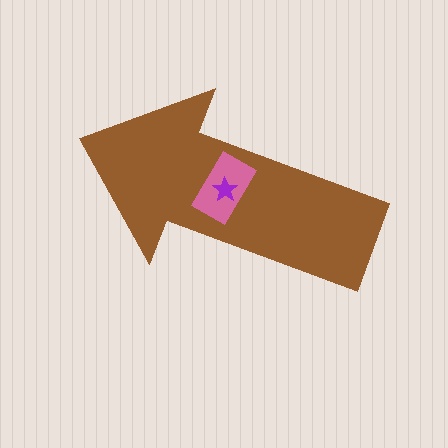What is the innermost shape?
The purple star.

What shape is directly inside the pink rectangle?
The purple star.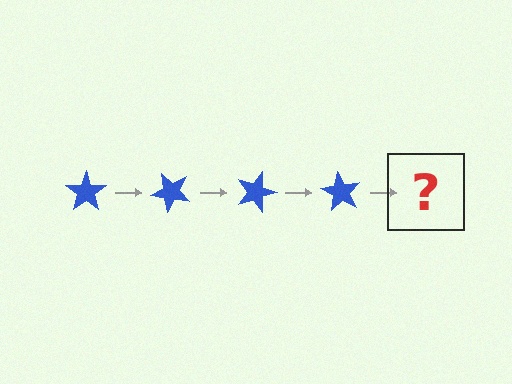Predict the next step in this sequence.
The next step is a blue star rotated 180 degrees.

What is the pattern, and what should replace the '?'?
The pattern is that the star rotates 45 degrees each step. The '?' should be a blue star rotated 180 degrees.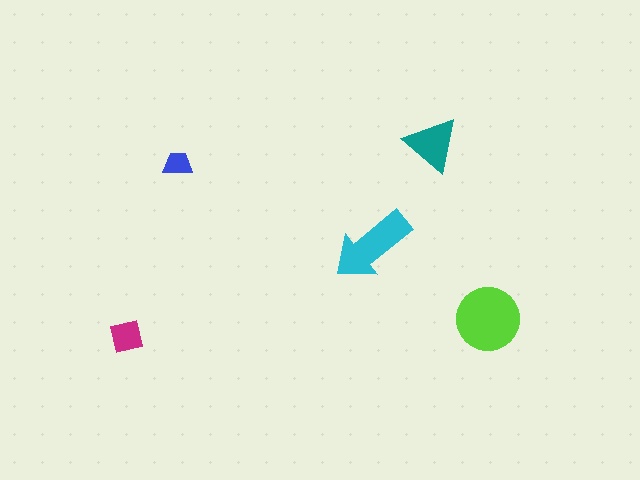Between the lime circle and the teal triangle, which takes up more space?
The lime circle.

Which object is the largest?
The lime circle.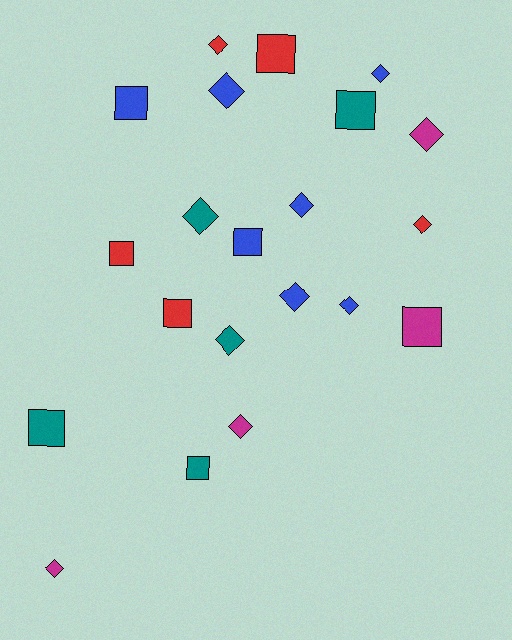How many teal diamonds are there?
There are 2 teal diamonds.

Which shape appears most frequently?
Diamond, with 12 objects.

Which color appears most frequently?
Blue, with 7 objects.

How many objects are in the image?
There are 21 objects.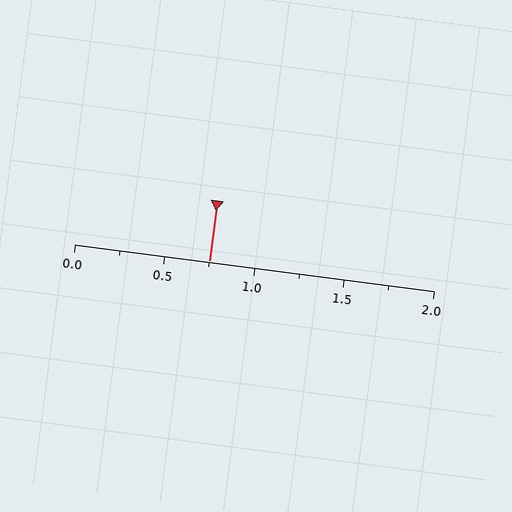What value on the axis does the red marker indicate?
The marker indicates approximately 0.75.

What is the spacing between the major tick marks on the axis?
The major ticks are spaced 0.5 apart.